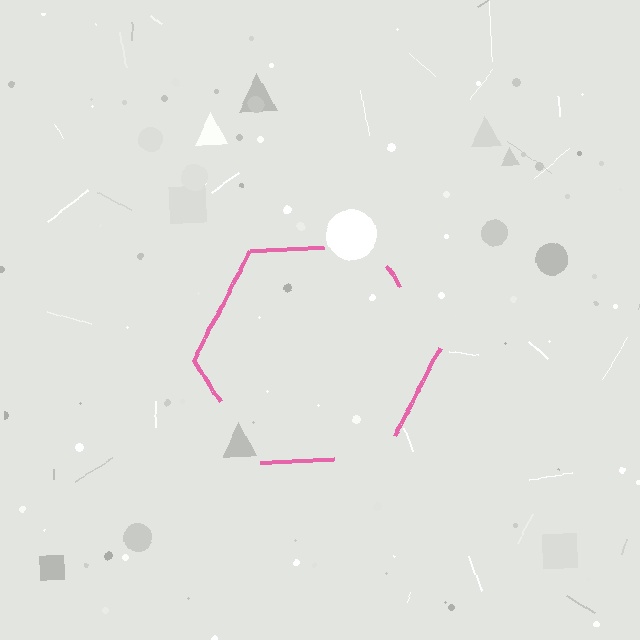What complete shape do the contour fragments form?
The contour fragments form a hexagon.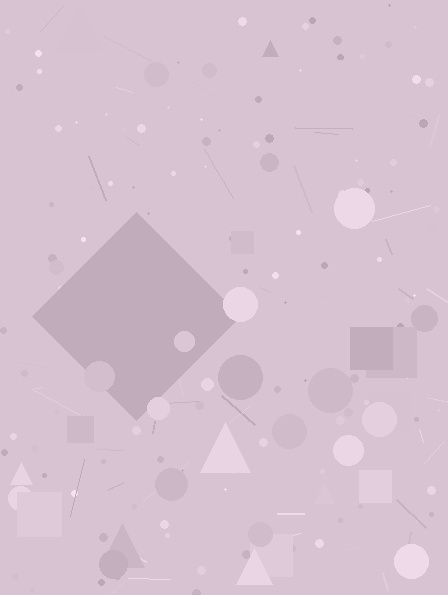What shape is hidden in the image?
A diamond is hidden in the image.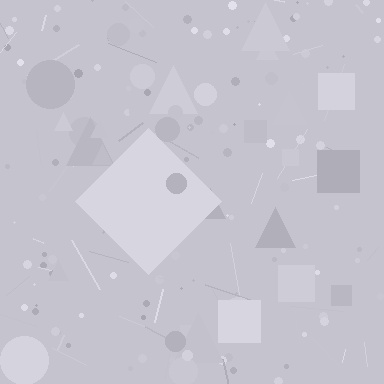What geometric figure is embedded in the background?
A diamond is embedded in the background.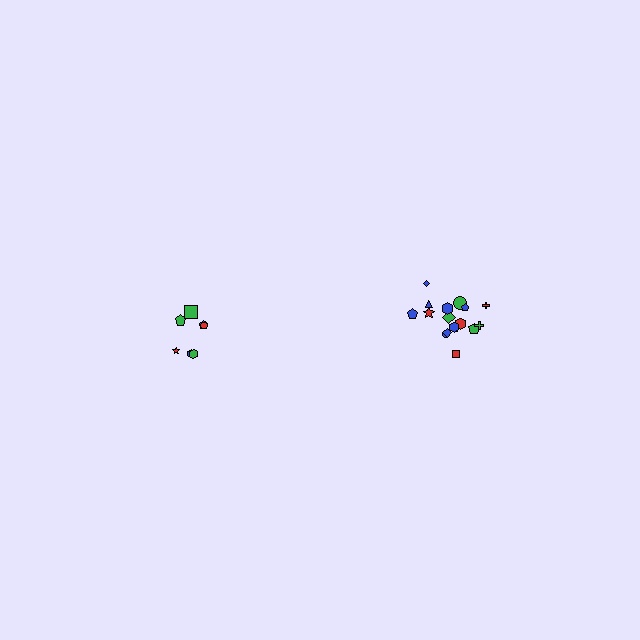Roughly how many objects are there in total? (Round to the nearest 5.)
Roughly 25 objects in total.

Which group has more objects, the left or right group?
The right group.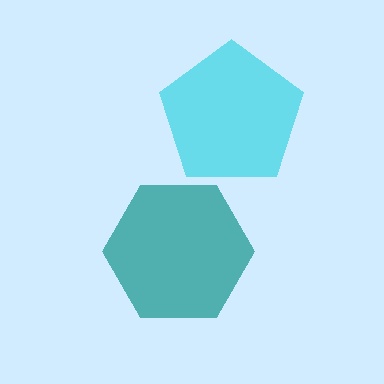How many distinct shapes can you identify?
There are 2 distinct shapes: a teal hexagon, a cyan pentagon.